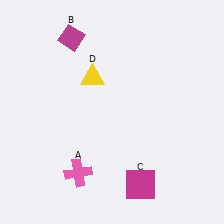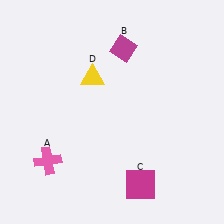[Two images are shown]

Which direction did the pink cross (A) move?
The pink cross (A) moved left.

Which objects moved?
The objects that moved are: the pink cross (A), the magenta diamond (B).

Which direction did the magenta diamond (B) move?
The magenta diamond (B) moved right.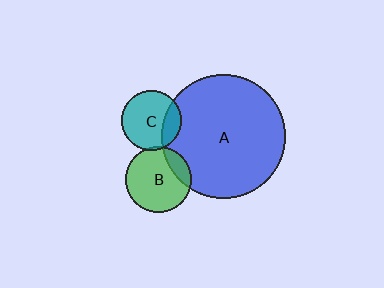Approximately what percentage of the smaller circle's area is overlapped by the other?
Approximately 15%.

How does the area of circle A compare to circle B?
Approximately 3.6 times.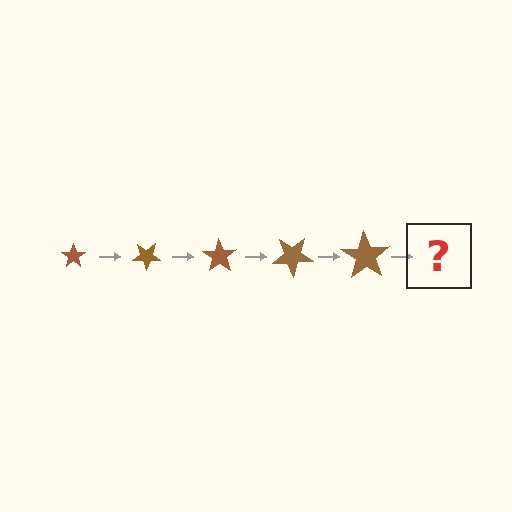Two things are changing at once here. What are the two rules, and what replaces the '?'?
The two rules are that the star grows larger each step and it rotates 35 degrees each step. The '?' should be a star, larger than the previous one and rotated 175 degrees from the start.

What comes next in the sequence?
The next element should be a star, larger than the previous one and rotated 175 degrees from the start.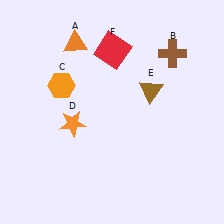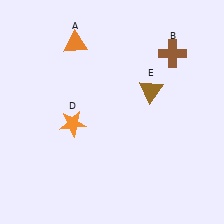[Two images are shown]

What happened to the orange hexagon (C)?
The orange hexagon (C) was removed in Image 2. It was in the top-left area of Image 1.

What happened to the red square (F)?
The red square (F) was removed in Image 2. It was in the top-right area of Image 1.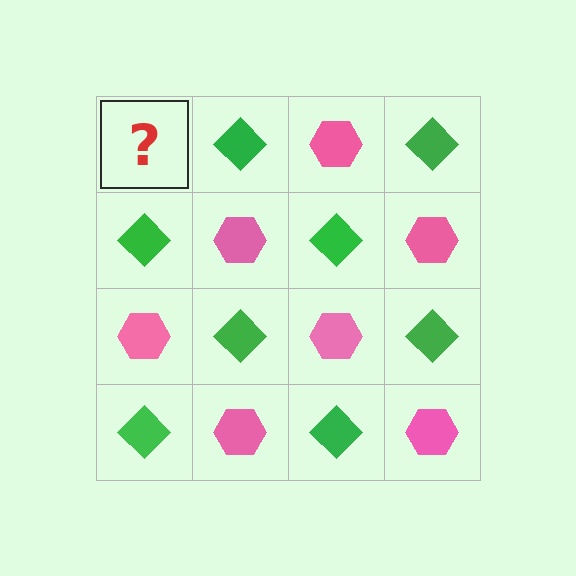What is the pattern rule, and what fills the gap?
The rule is that it alternates pink hexagon and green diamond in a checkerboard pattern. The gap should be filled with a pink hexagon.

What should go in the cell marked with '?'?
The missing cell should contain a pink hexagon.